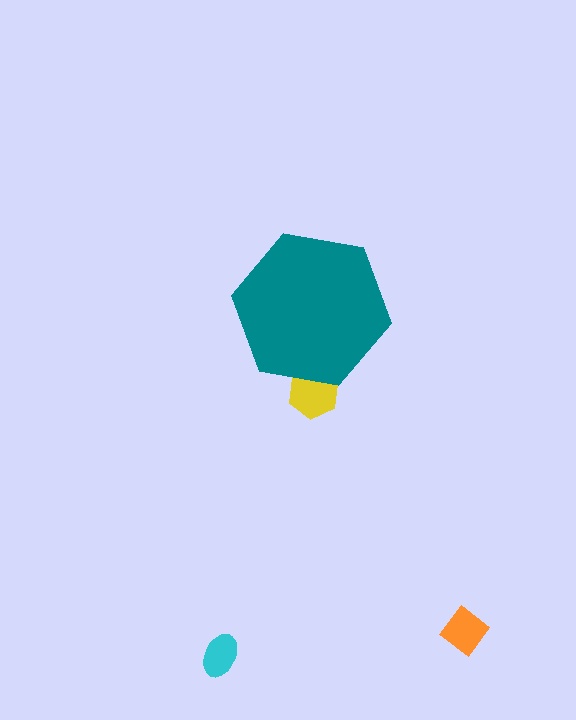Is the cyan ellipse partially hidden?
No, the cyan ellipse is fully visible.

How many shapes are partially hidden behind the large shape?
1 shape is partially hidden.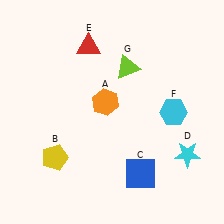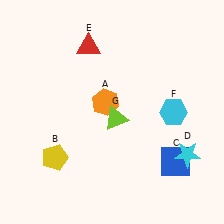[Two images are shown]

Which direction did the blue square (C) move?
The blue square (C) moved right.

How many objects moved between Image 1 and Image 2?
2 objects moved between the two images.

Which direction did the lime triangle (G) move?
The lime triangle (G) moved down.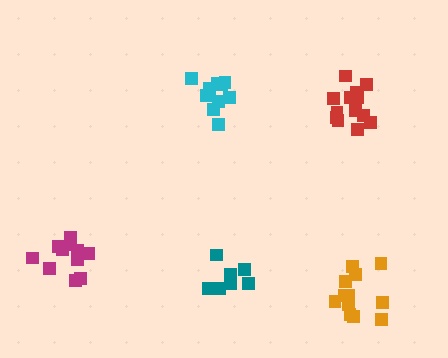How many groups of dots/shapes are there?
There are 5 groups.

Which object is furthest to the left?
The magenta cluster is leftmost.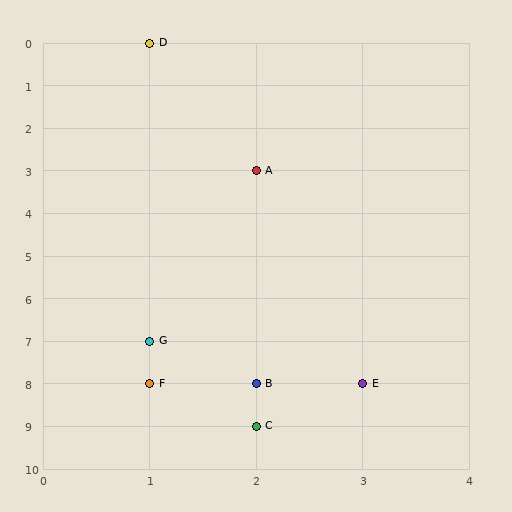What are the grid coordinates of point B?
Point B is at grid coordinates (2, 8).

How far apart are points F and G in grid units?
Points F and G are 1 row apart.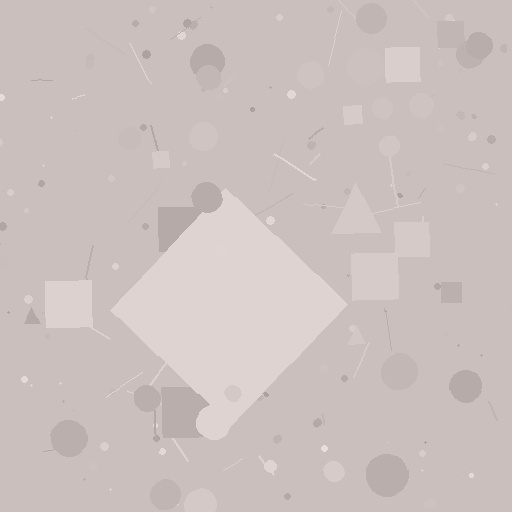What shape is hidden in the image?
A diamond is hidden in the image.